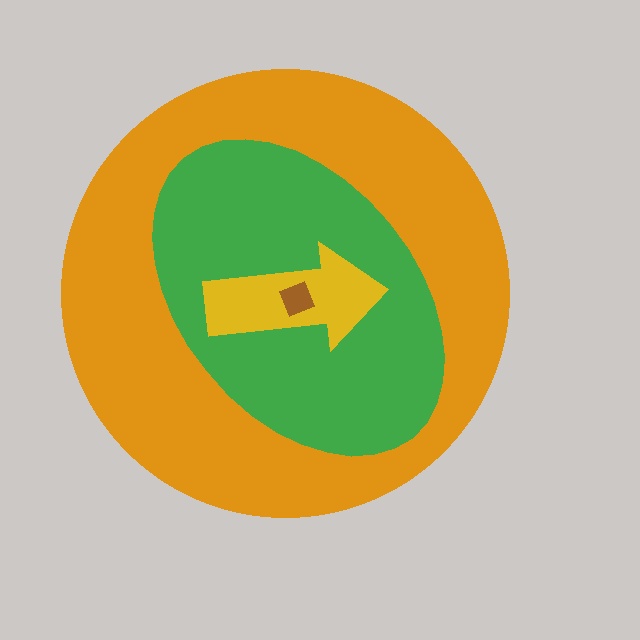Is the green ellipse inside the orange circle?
Yes.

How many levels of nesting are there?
4.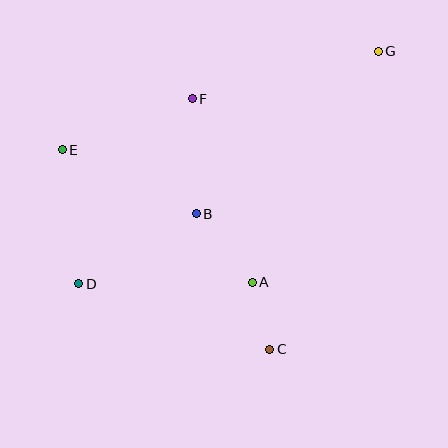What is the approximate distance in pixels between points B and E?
The distance between B and E is approximately 148 pixels.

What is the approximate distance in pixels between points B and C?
The distance between B and C is approximately 154 pixels.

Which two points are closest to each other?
Points A and C are closest to each other.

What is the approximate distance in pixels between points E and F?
The distance between E and F is approximately 140 pixels.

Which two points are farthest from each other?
Points D and G are farthest from each other.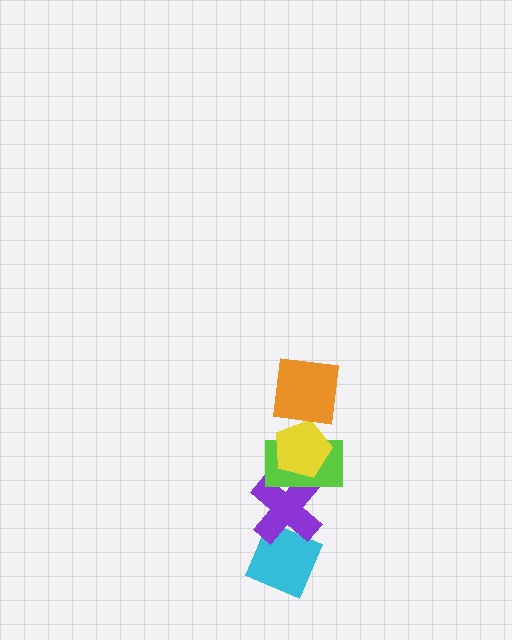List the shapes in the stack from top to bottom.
From top to bottom: the orange square, the yellow pentagon, the lime rectangle, the purple cross, the cyan diamond.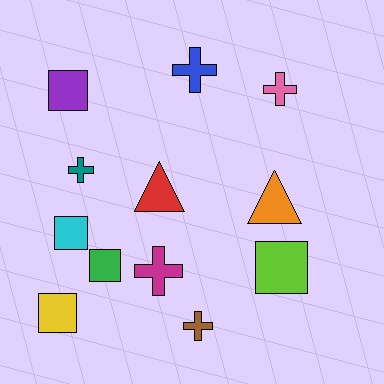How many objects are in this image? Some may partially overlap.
There are 12 objects.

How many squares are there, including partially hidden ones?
There are 5 squares.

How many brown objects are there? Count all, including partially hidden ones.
There is 1 brown object.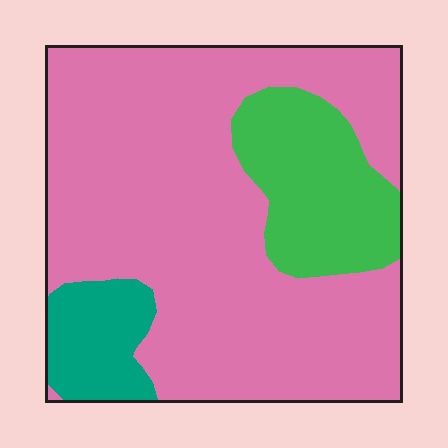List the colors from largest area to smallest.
From largest to smallest: pink, green, teal.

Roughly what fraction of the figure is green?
Green takes up about one sixth (1/6) of the figure.